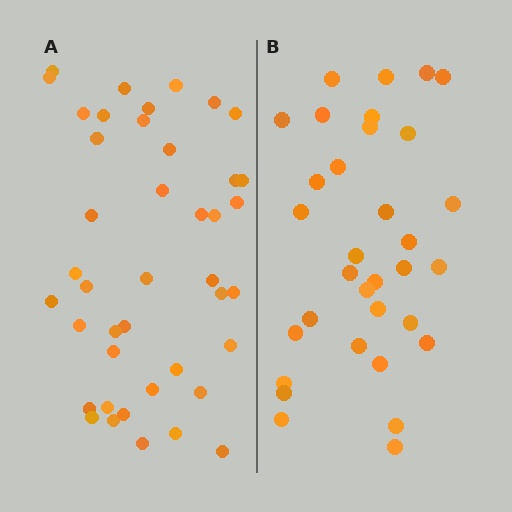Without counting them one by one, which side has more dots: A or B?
Region A (the left region) has more dots.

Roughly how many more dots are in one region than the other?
Region A has roughly 8 or so more dots than region B.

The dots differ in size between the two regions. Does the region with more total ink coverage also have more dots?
No. Region B has more total ink coverage because its dots are larger, but region A actually contains more individual dots. Total area can be misleading — the number of items is what matters here.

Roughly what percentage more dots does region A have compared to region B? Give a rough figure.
About 25% more.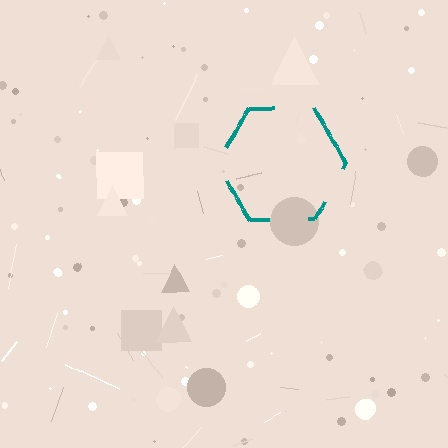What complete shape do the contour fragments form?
The contour fragments form a hexagon.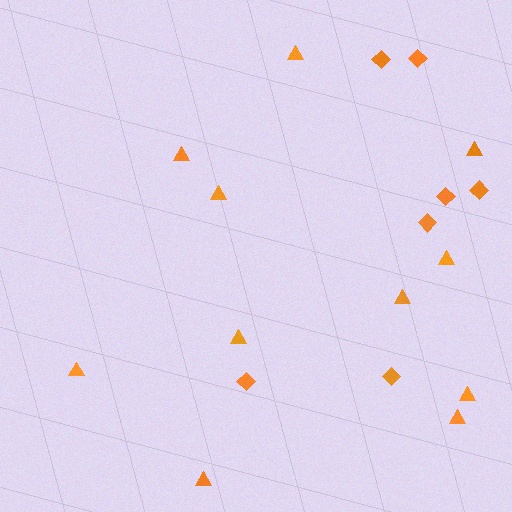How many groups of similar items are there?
There are 2 groups: one group of diamonds (7) and one group of triangles (11).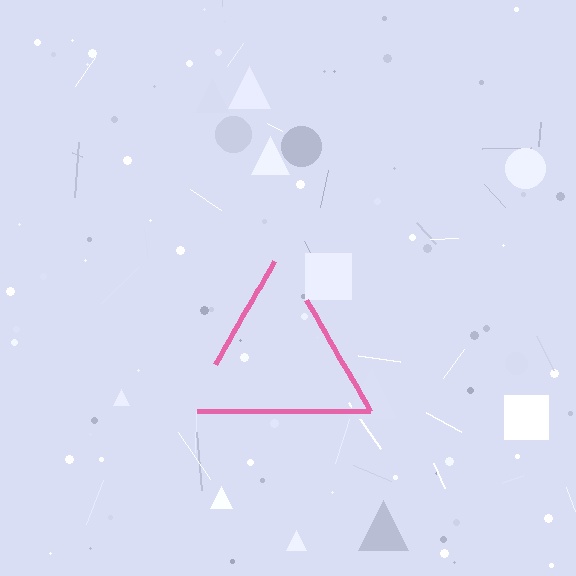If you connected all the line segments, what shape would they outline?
They would outline a triangle.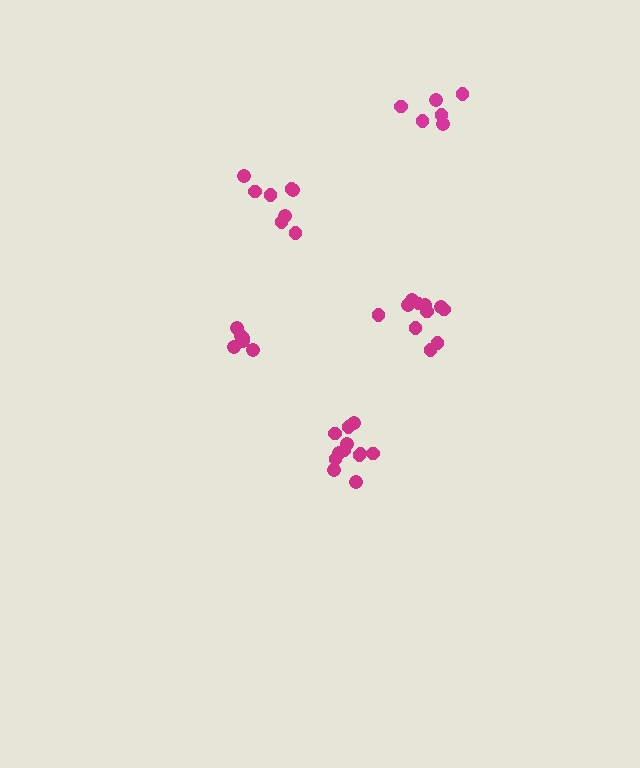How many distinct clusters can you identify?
There are 5 distinct clusters.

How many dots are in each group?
Group 1: 6 dots, Group 2: 8 dots, Group 3: 12 dots, Group 4: 6 dots, Group 5: 11 dots (43 total).